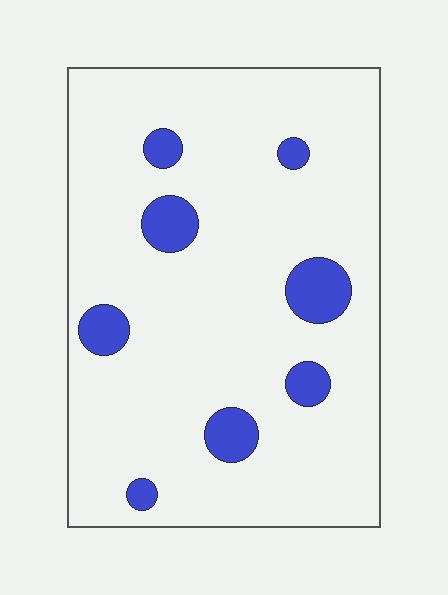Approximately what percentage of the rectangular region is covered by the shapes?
Approximately 10%.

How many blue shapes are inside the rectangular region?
8.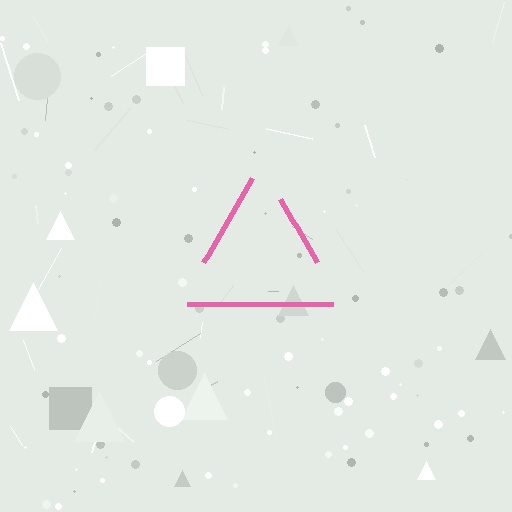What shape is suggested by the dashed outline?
The dashed outline suggests a triangle.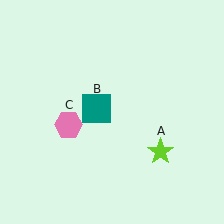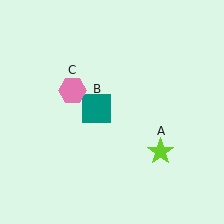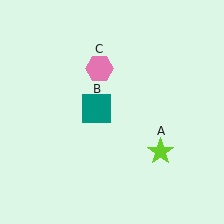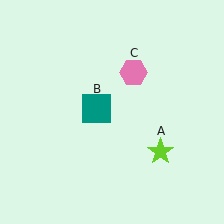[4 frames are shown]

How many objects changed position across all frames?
1 object changed position: pink hexagon (object C).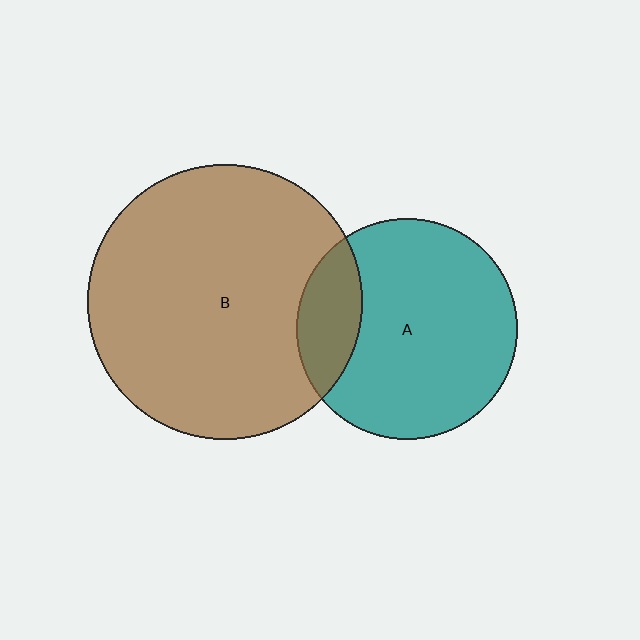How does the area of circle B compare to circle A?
Approximately 1.6 times.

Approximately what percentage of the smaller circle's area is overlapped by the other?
Approximately 20%.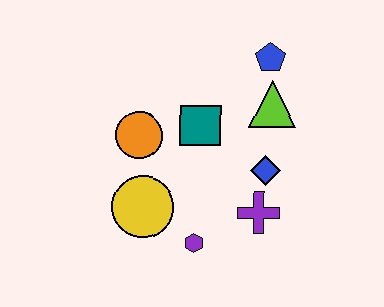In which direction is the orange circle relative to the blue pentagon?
The orange circle is to the left of the blue pentagon.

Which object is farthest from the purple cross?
The blue pentagon is farthest from the purple cross.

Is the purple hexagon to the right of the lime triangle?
No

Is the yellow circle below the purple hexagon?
No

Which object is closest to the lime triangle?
The blue pentagon is closest to the lime triangle.